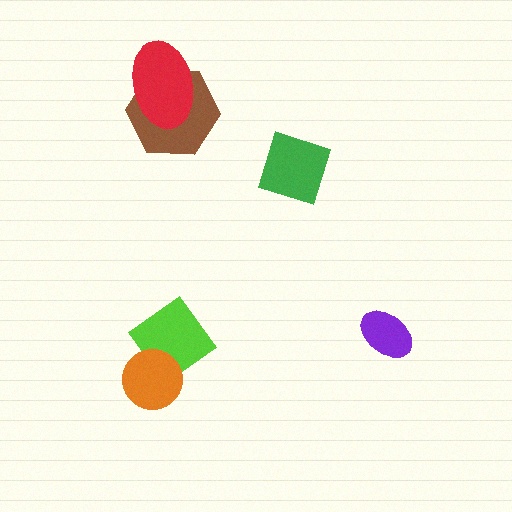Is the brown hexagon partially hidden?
Yes, it is partially covered by another shape.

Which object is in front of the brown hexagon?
The red ellipse is in front of the brown hexagon.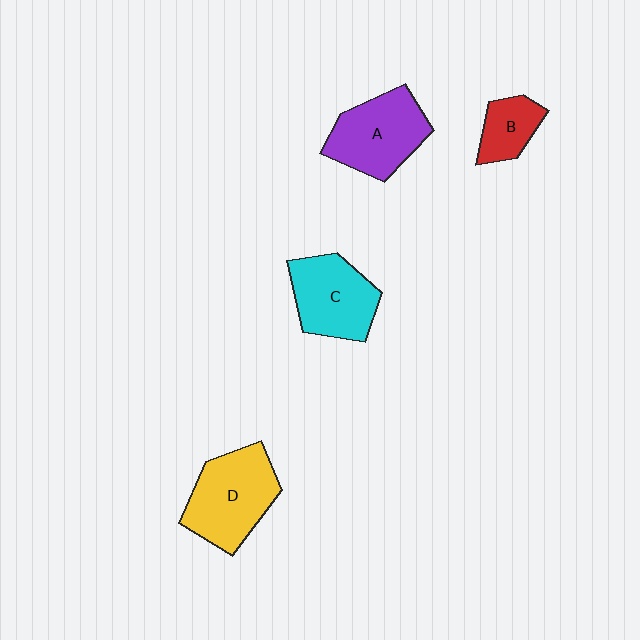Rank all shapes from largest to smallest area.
From largest to smallest: D (yellow), A (purple), C (cyan), B (red).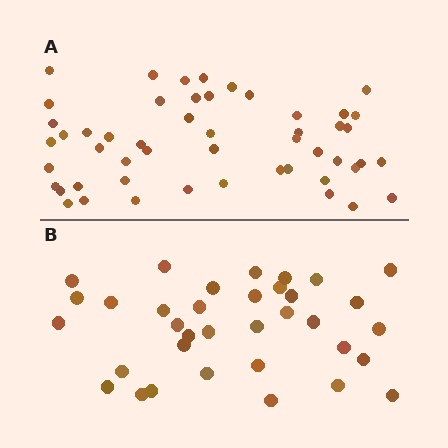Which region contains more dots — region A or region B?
Region A (the top region) has more dots.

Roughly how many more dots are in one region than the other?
Region A has approximately 15 more dots than region B.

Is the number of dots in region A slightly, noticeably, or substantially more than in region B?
Region A has substantially more. The ratio is roughly 1.5 to 1.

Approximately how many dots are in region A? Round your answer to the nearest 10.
About 50 dots. (The exact count is 51, which rounds to 50.)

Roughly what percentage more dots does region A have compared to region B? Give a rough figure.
About 45% more.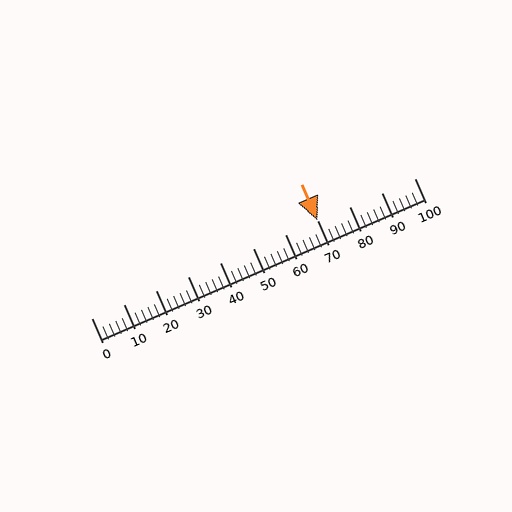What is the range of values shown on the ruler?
The ruler shows values from 0 to 100.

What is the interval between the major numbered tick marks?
The major tick marks are spaced 10 units apart.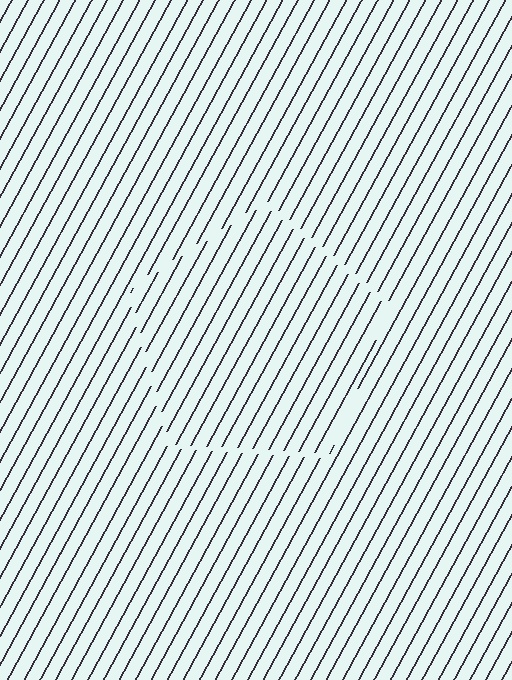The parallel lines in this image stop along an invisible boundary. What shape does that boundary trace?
An illusory pentagon. The interior of the shape contains the same grating, shifted by half a period — the contour is defined by the phase discontinuity where line-ends from the inner and outer gratings abut.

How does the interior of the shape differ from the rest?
The interior of the shape contains the same grating, shifted by half a period — the contour is defined by the phase discontinuity where line-ends from the inner and outer gratings abut.